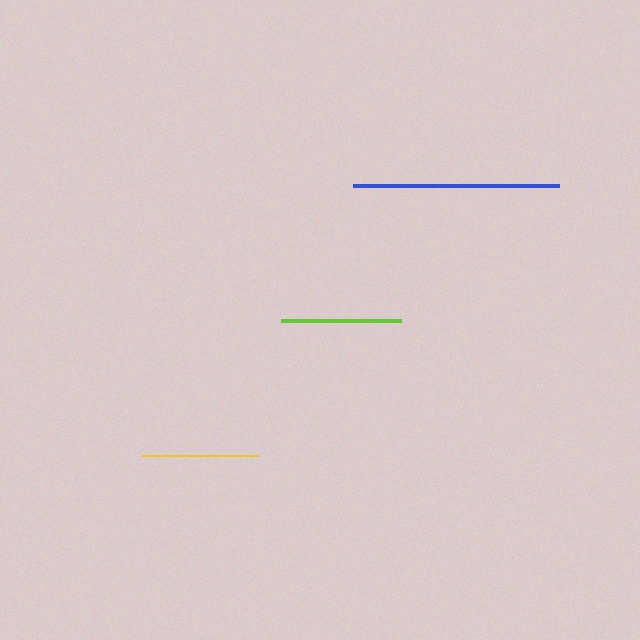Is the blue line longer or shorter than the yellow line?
The blue line is longer than the yellow line.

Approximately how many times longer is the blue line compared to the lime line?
The blue line is approximately 1.7 times the length of the lime line.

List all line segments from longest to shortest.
From longest to shortest: blue, lime, yellow.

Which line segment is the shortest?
The yellow line is the shortest at approximately 116 pixels.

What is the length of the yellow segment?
The yellow segment is approximately 116 pixels long.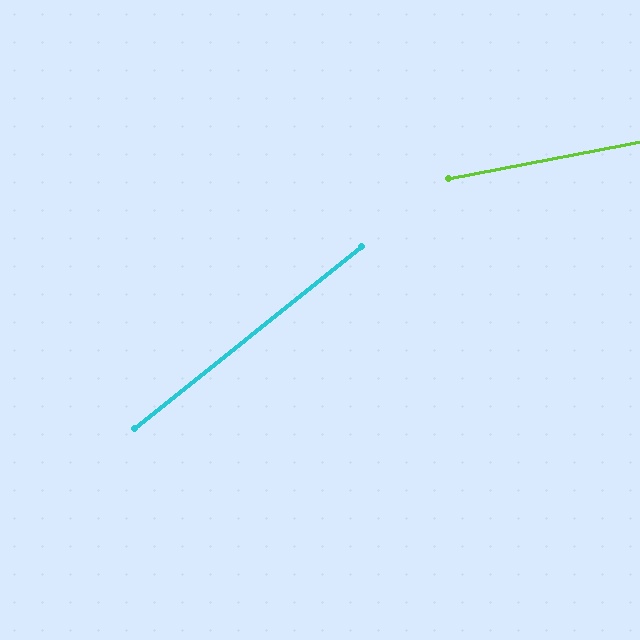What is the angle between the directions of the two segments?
Approximately 28 degrees.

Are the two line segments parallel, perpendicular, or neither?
Neither parallel nor perpendicular — they differ by about 28°.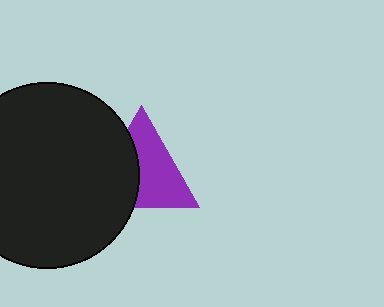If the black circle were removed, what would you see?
You would see the complete purple triangle.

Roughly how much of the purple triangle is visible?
About half of it is visible (roughly 58%).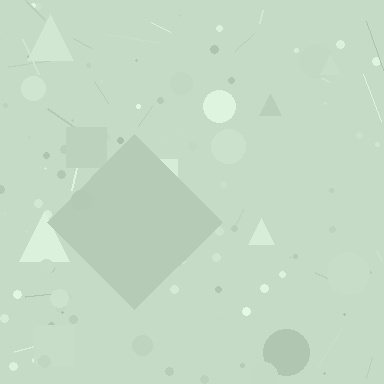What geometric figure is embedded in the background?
A diamond is embedded in the background.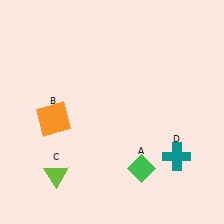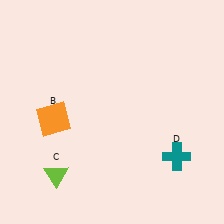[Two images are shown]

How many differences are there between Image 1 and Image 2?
There is 1 difference between the two images.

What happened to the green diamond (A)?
The green diamond (A) was removed in Image 2. It was in the bottom-right area of Image 1.